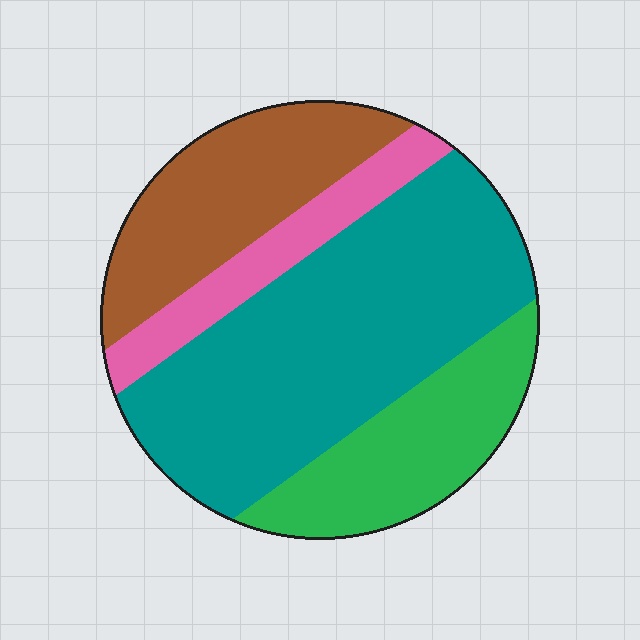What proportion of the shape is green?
Green takes up less than a quarter of the shape.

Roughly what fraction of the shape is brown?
Brown covers 22% of the shape.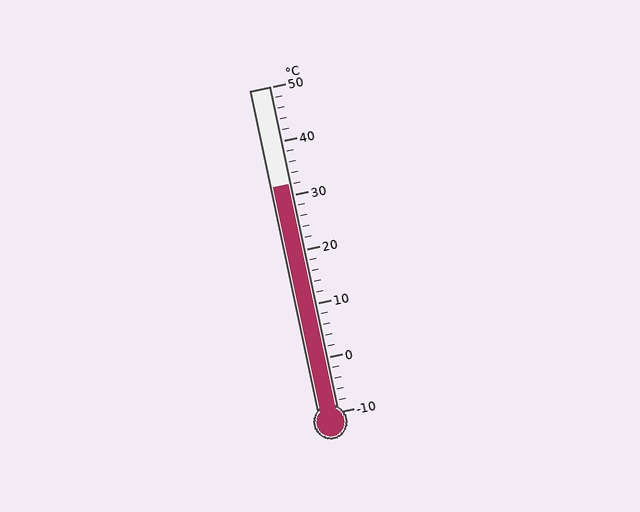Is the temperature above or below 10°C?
The temperature is above 10°C.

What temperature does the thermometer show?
The thermometer shows approximately 32°C.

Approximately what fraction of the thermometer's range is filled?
The thermometer is filled to approximately 70% of its range.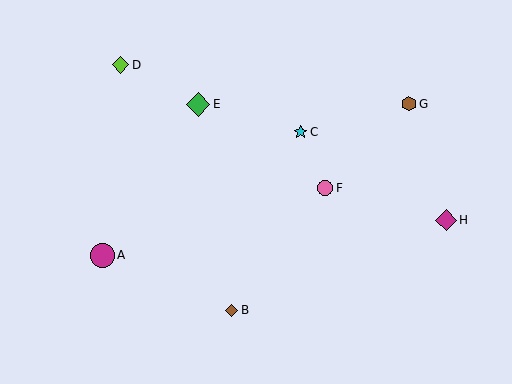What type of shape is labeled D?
Shape D is a lime diamond.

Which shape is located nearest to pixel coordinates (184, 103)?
The green diamond (labeled E) at (198, 104) is nearest to that location.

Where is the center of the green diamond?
The center of the green diamond is at (198, 104).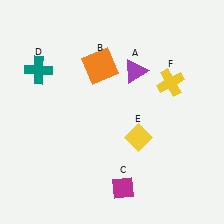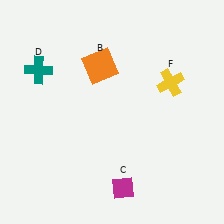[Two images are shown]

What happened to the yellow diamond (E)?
The yellow diamond (E) was removed in Image 2. It was in the bottom-right area of Image 1.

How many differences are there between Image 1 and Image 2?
There are 2 differences between the two images.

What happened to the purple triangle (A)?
The purple triangle (A) was removed in Image 2. It was in the top-right area of Image 1.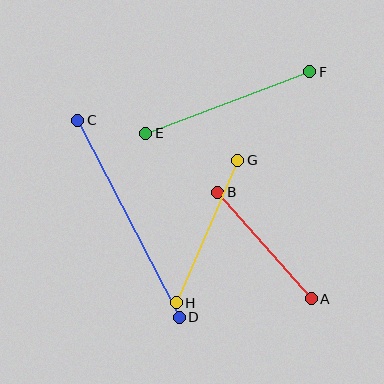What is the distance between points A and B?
The distance is approximately 142 pixels.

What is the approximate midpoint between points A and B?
The midpoint is at approximately (264, 245) pixels.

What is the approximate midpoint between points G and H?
The midpoint is at approximately (207, 231) pixels.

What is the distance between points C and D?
The distance is approximately 222 pixels.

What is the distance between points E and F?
The distance is approximately 175 pixels.